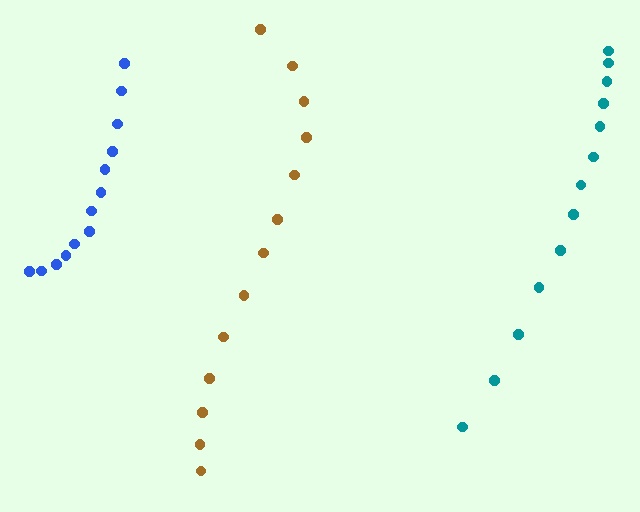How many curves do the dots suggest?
There are 3 distinct paths.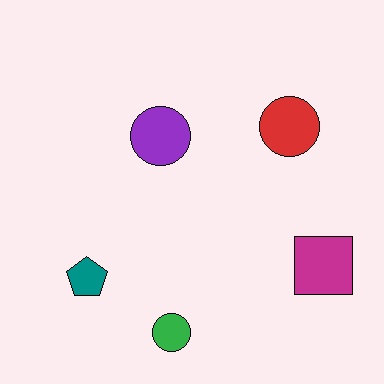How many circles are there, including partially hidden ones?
There are 3 circles.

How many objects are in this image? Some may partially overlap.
There are 5 objects.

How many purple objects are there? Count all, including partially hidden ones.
There is 1 purple object.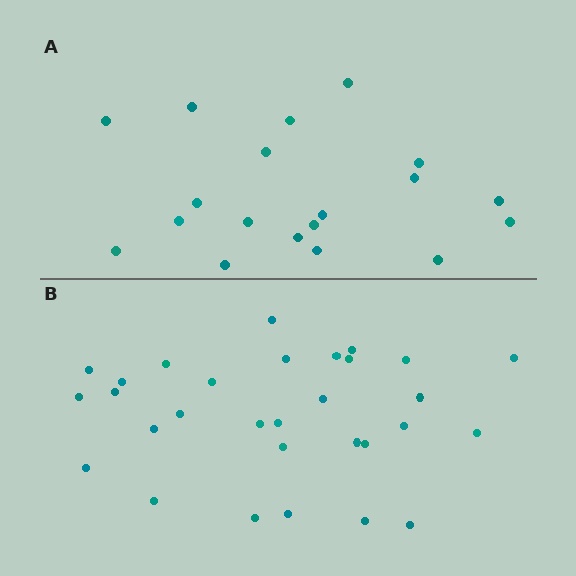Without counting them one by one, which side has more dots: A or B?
Region B (the bottom region) has more dots.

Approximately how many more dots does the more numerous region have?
Region B has roughly 12 or so more dots than region A.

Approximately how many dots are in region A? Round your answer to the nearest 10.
About 20 dots. (The exact count is 19, which rounds to 20.)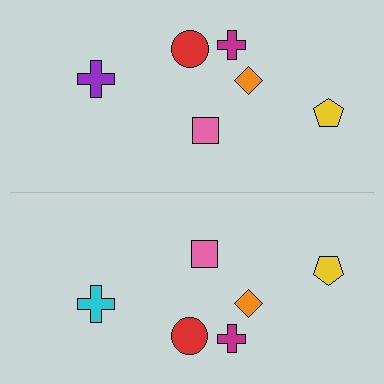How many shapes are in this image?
There are 12 shapes in this image.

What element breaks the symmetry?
The cyan cross on the bottom side breaks the symmetry — its mirror counterpart is purple.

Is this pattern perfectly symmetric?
No, the pattern is not perfectly symmetric. The cyan cross on the bottom side breaks the symmetry — its mirror counterpart is purple.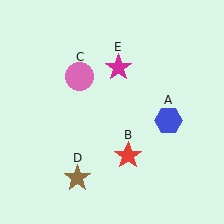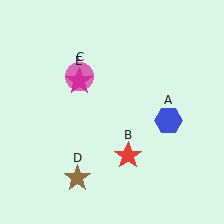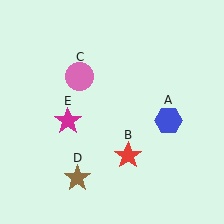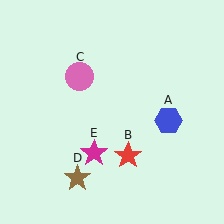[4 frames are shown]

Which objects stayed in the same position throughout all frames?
Blue hexagon (object A) and red star (object B) and pink circle (object C) and brown star (object D) remained stationary.